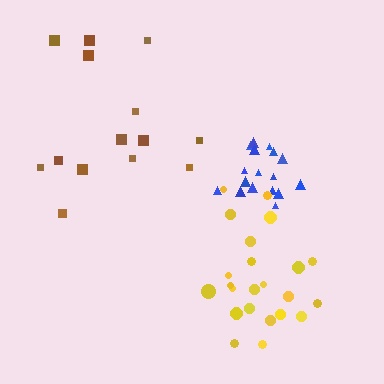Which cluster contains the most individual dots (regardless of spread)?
Yellow (23).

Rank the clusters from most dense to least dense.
blue, yellow, brown.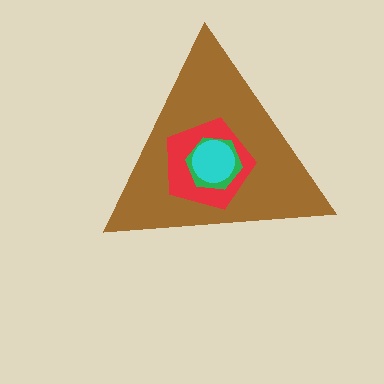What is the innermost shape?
The cyan circle.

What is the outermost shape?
The brown triangle.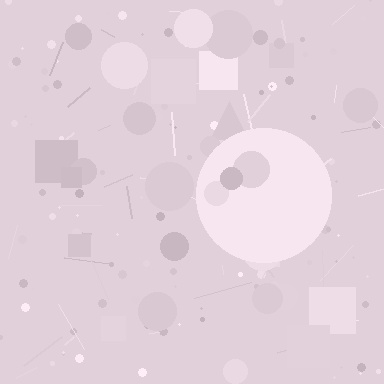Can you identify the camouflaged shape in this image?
The camouflaged shape is a circle.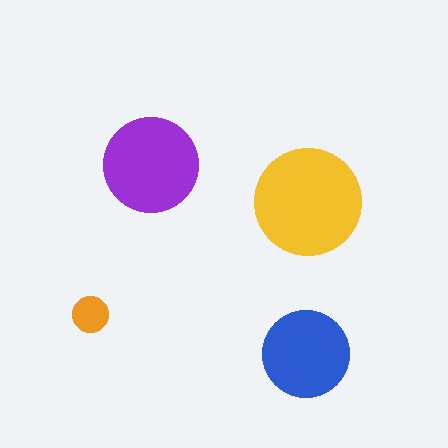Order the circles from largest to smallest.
the yellow one, the purple one, the blue one, the orange one.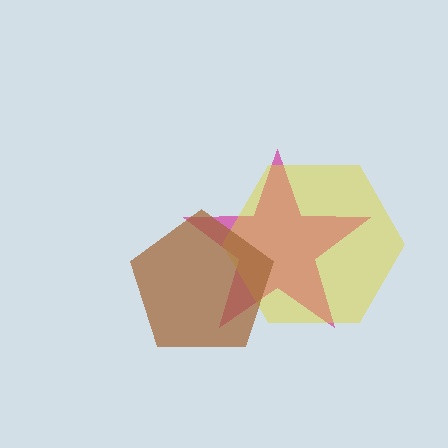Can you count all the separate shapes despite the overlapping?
Yes, there are 3 separate shapes.